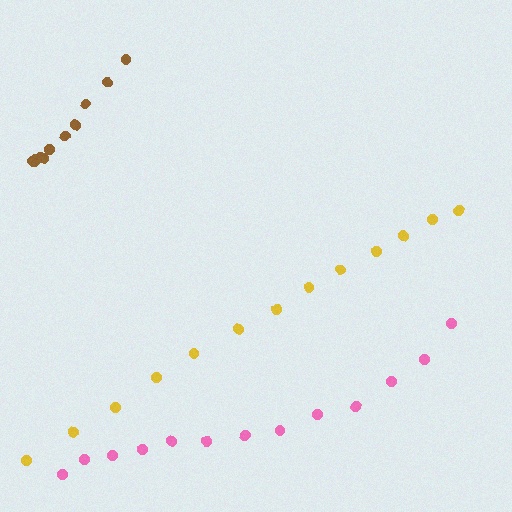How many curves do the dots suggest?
There are 3 distinct paths.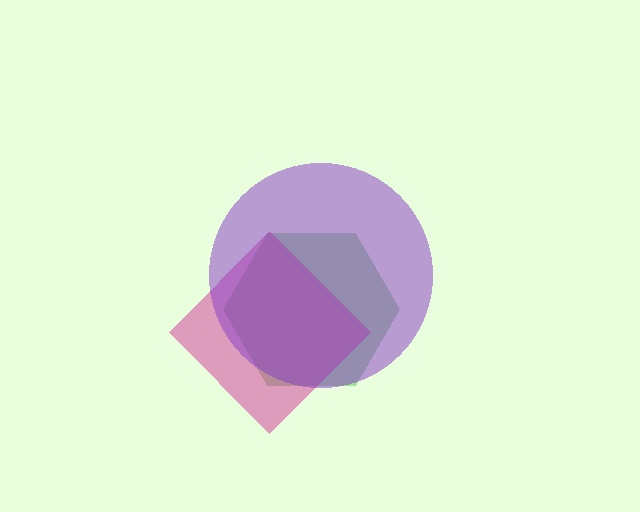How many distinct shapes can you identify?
There are 3 distinct shapes: a green hexagon, a magenta diamond, a purple circle.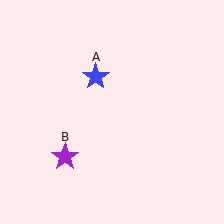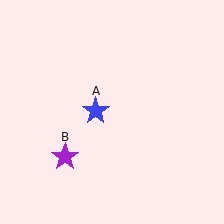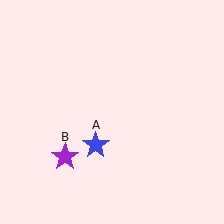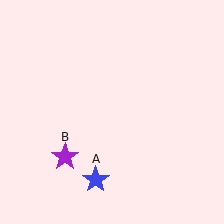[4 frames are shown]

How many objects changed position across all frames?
1 object changed position: blue star (object A).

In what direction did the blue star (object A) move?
The blue star (object A) moved down.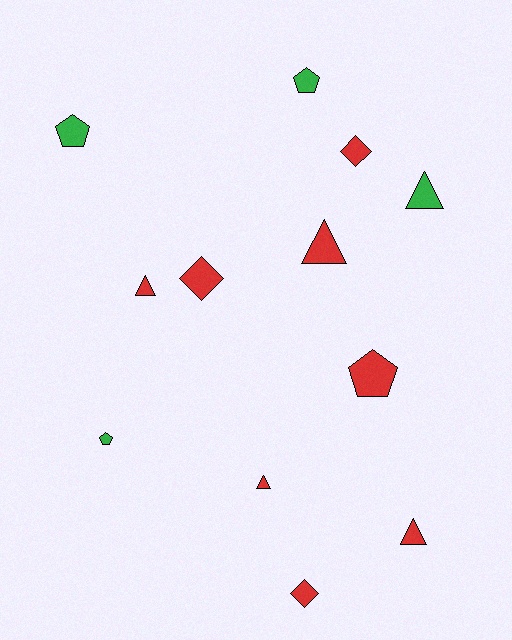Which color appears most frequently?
Red, with 8 objects.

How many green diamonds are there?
There are no green diamonds.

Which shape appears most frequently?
Triangle, with 5 objects.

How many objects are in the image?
There are 12 objects.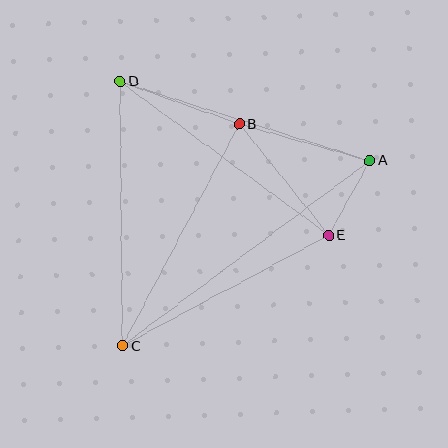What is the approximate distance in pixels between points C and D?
The distance between C and D is approximately 265 pixels.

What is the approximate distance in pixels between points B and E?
The distance between B and E is approximately 143 pixels.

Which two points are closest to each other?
Points A and E are closest to each other.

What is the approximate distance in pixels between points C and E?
The distance between C and E is approximately 234 pixels.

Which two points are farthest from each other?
Points A and C are farthest from each other.